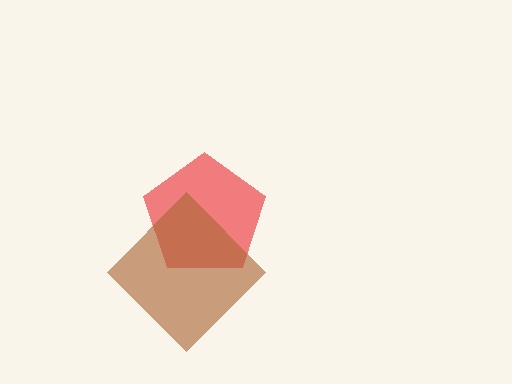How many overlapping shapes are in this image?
There are 2 overlapping shapes in the image.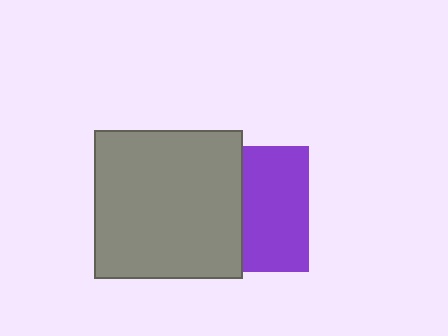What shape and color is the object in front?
The object in front is a gray square.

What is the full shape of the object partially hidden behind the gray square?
The partially hidden object is a purple square.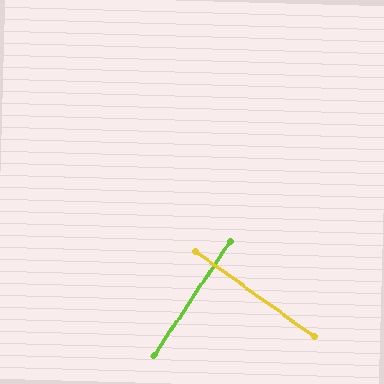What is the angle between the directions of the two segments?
Approximately 88 degrees.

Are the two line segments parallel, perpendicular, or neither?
Perpendicular — they meet at approximately 88°.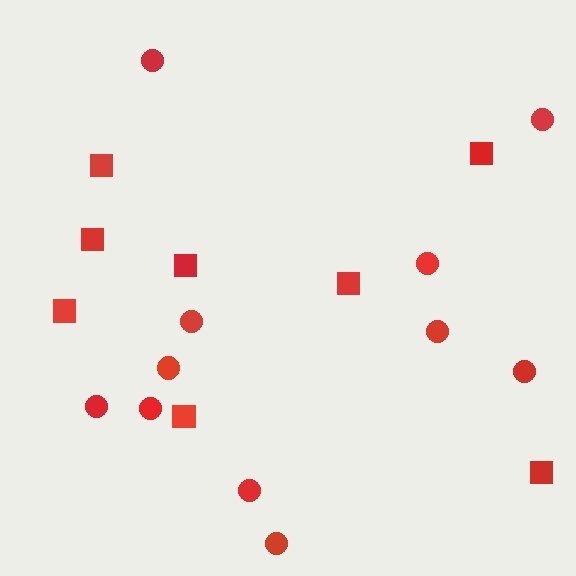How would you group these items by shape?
There are 2 groups: one group of squares (8) and one group of circles (11).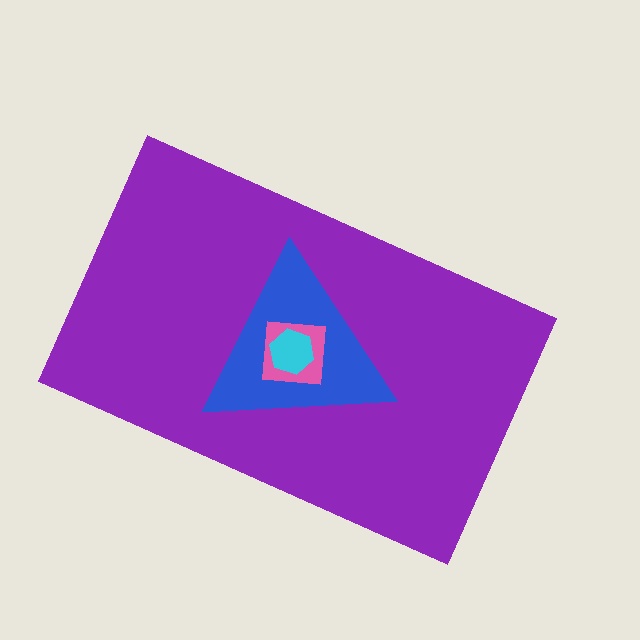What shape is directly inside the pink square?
The cyan hexagon.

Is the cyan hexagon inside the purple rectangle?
Yes.